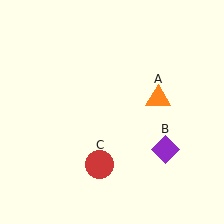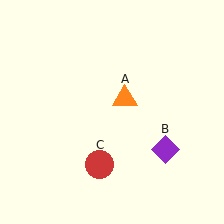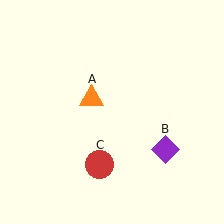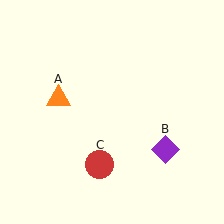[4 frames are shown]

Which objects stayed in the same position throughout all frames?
Purple diamond (object B) and red circle (object C) remained stationary.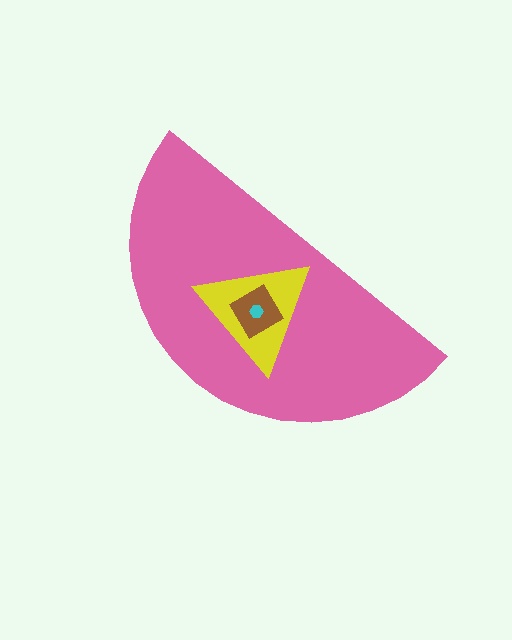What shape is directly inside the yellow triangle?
The brown diamond.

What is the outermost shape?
The pink semicircle.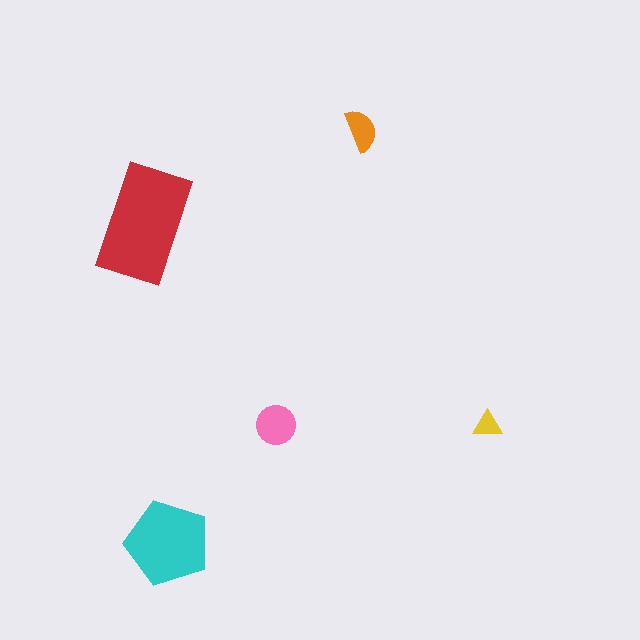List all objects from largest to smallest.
The red rectangle, the cyan pentagon, the pink circle, the orange semicircle, the yellow triangle.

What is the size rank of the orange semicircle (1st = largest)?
4th.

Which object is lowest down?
The cyan pentagon is bottommost.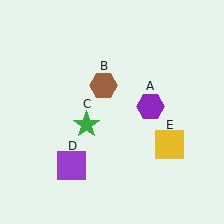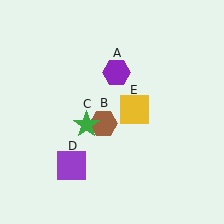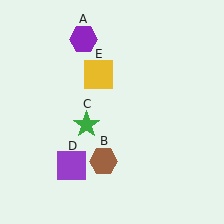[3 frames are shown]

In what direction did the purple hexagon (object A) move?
The purple hexagon (object A) moved up and to the left.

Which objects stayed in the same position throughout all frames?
Green star (object C) and purple square (object D) remained stationary.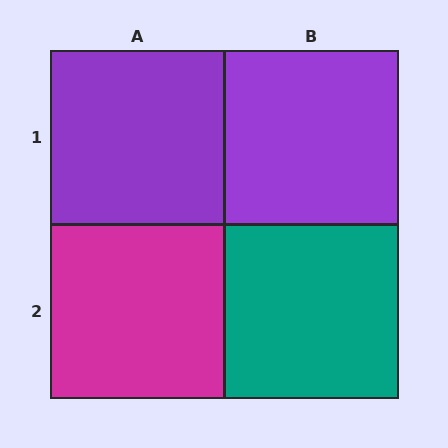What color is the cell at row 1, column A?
Purple.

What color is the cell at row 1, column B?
Purple.